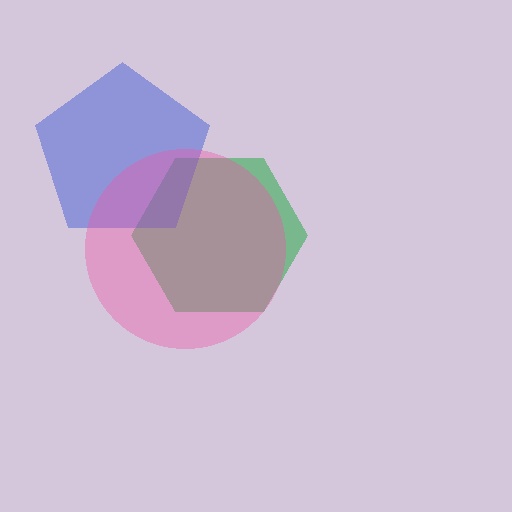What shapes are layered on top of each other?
The layered shapes are: a green hexagon, a blue pentagon, a pink circle.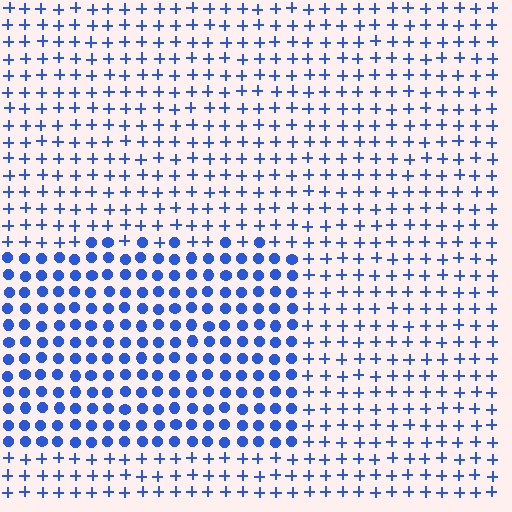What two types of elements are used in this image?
The image uses circles inside the rectangle region and plus signs outside it.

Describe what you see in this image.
The image is filled with small blue elements arranged in a uniform grid. A rectangle-shaped region contains circles, while the surrounding area contains plus signs. The boundary is defined purely by the change in element shape.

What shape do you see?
I see a rectangle.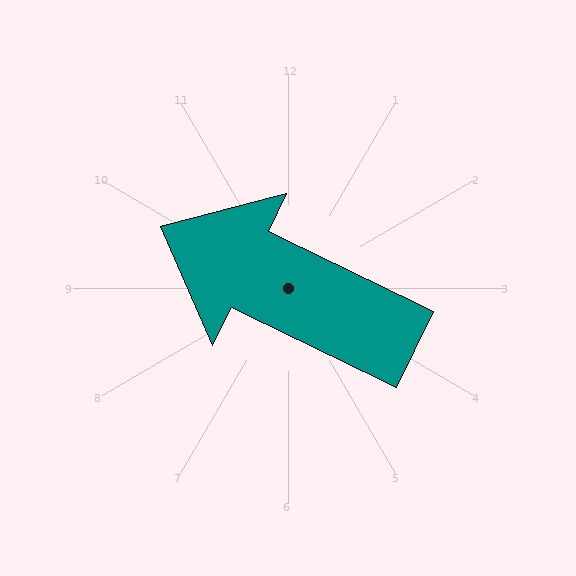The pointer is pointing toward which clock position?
Roughly 10 o'clock.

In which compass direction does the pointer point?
Northwest.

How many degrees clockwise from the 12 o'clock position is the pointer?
Approximately 296 degrees.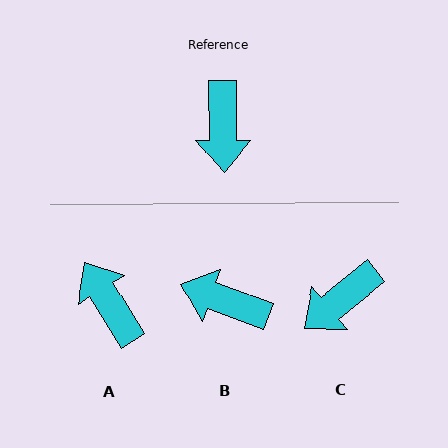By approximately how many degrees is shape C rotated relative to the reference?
Approximately 52 degrees clockwise.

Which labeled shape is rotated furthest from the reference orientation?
A, about 149 degrees away.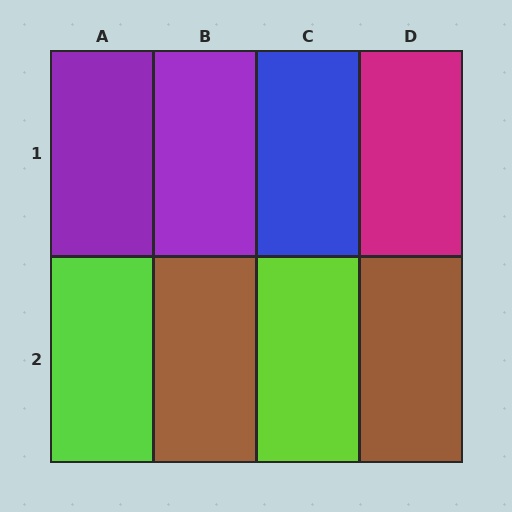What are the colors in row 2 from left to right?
Lime, brown, lime, brown.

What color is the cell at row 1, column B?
Purple.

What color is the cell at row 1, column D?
Magenta.